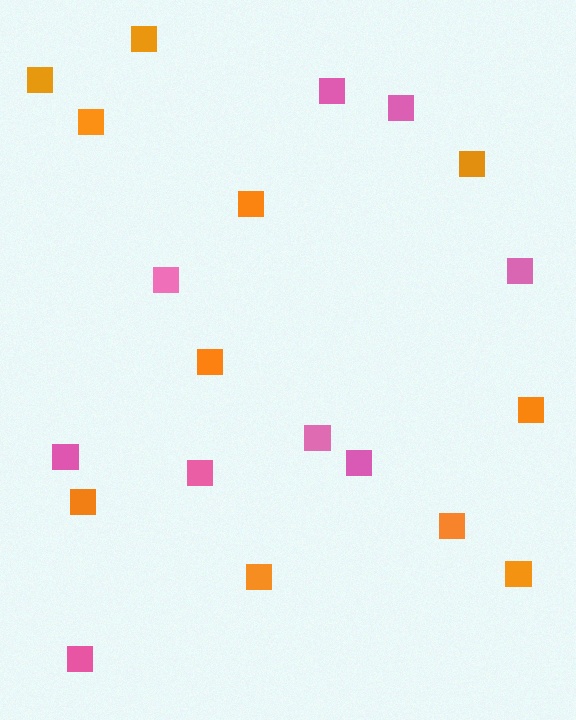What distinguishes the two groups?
There are 2 groups: one group of pink squares (9) and one group of orange squares (11).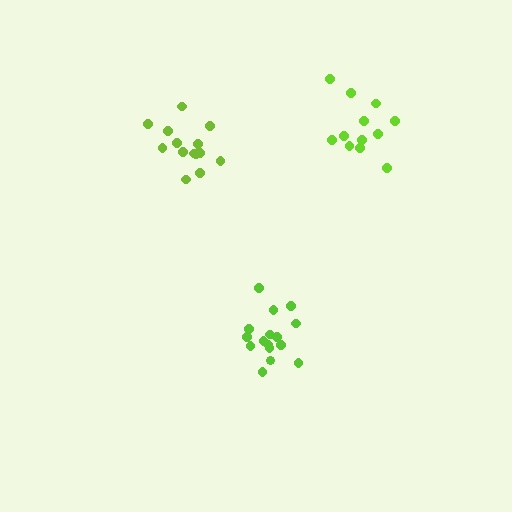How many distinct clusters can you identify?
There are 3 distinct clusters.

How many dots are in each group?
Group 1: 16 dots, Group 2: 14 dots, Group 3: 12 dots (42 total).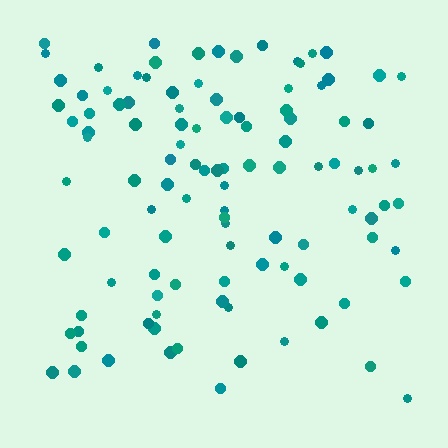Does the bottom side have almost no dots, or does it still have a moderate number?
Still a moderate number, just noticeably fewer than the top.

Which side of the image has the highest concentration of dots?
The top.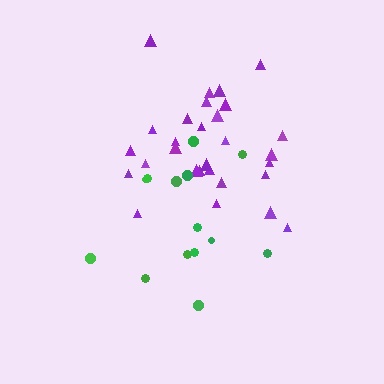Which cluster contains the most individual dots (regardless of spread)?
Purple (30).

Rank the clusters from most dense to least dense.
purple, green.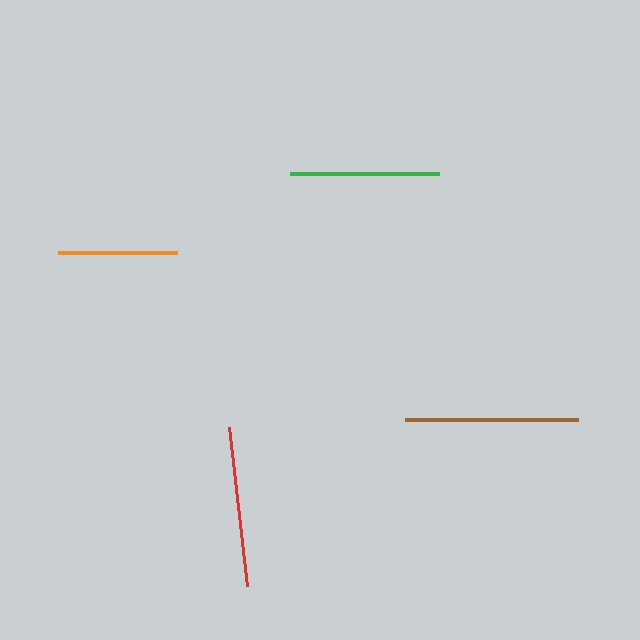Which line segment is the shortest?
The orange line is the shortest at approximately 119 pixels.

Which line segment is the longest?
The brown line is the longest at approximately 173 pixels.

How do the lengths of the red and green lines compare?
The red and green lines are approximately the same length.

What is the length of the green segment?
The green segment is approximately 149 pixels long.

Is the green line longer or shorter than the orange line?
The green line is longer than the orange line.